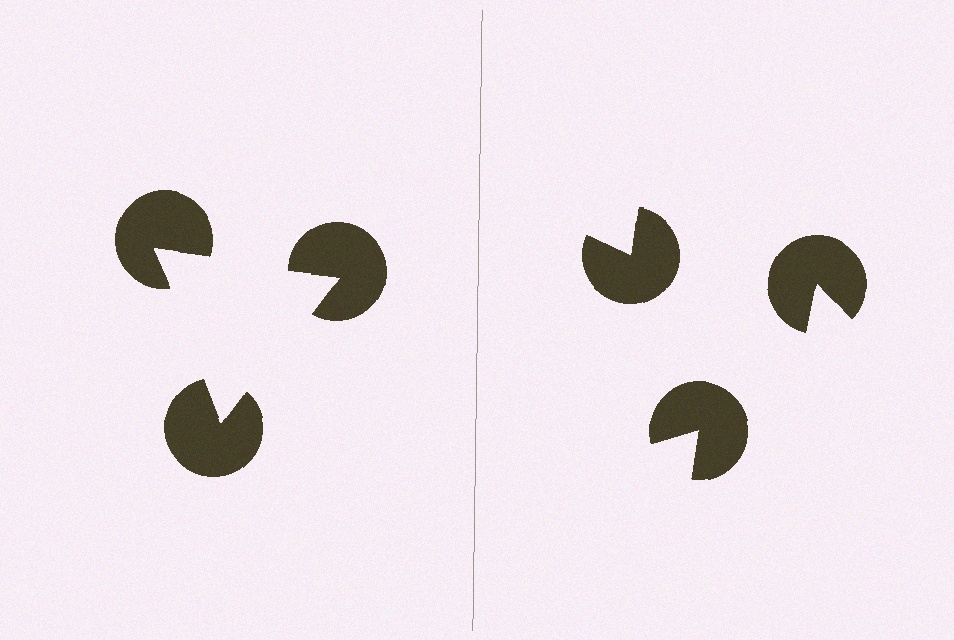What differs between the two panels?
The pac-man discs are positioned identically on both sides; only the wedge orientations differ. On the left they align to a triangle; on the right they are misaligned.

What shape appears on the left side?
An illusory triangle.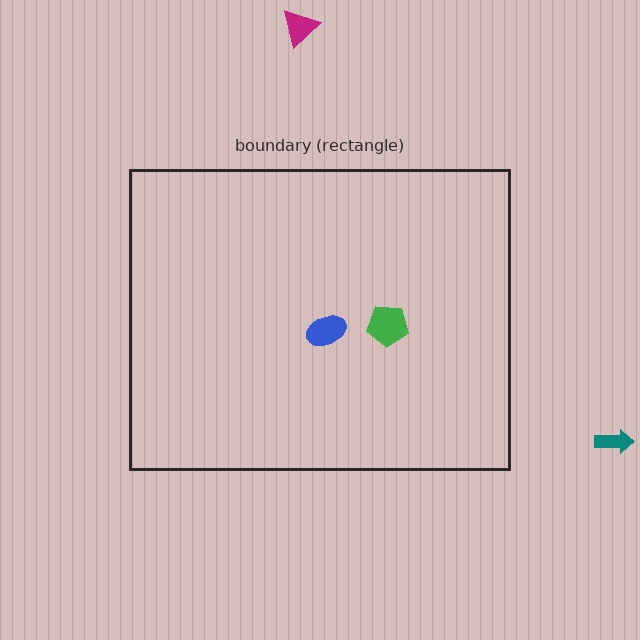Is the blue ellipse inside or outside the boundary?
Inside.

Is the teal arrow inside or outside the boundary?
Outside.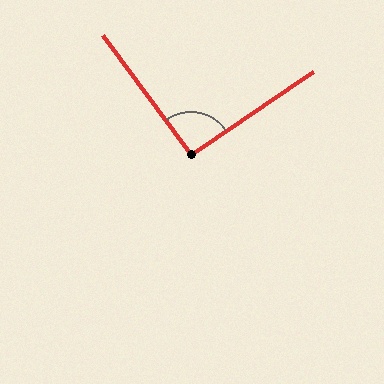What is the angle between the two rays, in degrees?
Approximately 92 degrees.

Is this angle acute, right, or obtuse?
It is approximately a right angle.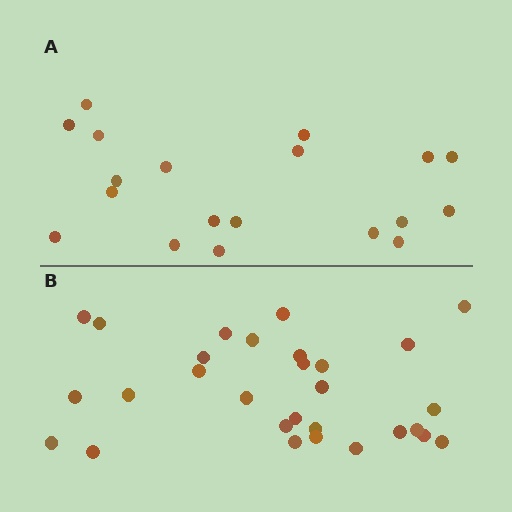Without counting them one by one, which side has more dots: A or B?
Region B (the bottom region) has more dots.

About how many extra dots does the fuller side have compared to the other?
Region B has roughly 10 or so more dots than region A.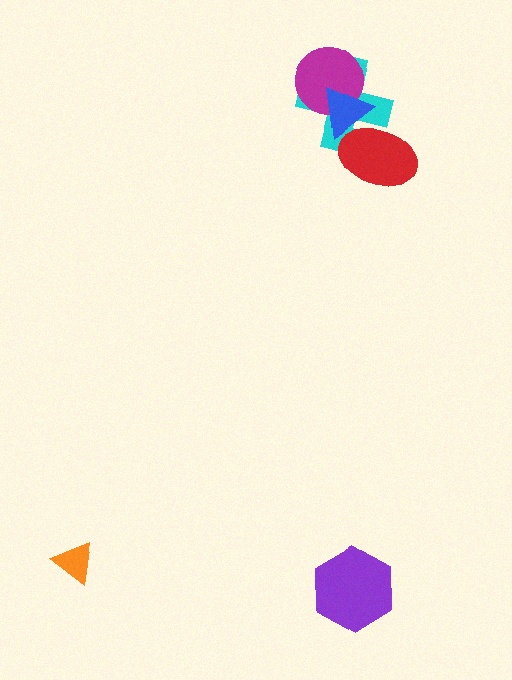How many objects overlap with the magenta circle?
2 objects overlap with the magenta circle.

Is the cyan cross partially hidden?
Yes, it is partially covered by another shape.